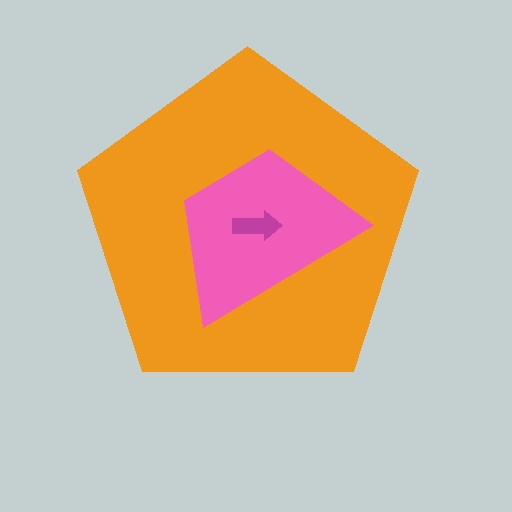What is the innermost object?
The magenta arrow.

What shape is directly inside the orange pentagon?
The pink trapezoid.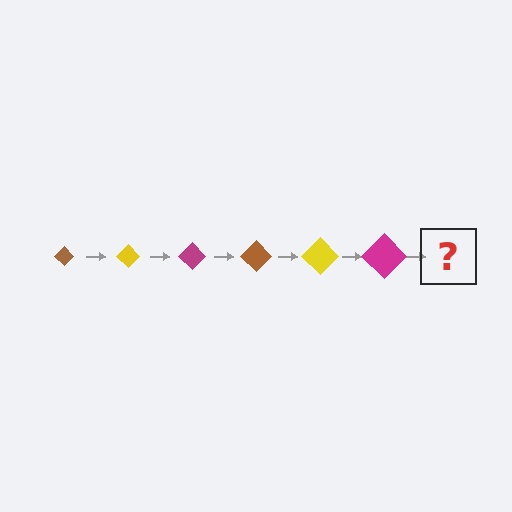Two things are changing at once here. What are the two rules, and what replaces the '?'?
The two rules are that the diamond grows larger each step and the color cycles through brown, yellow, and magenta. The '?' should be a brown diamond, larger than the previous one.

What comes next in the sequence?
The next element should be a brown diamond, larger than the previous one.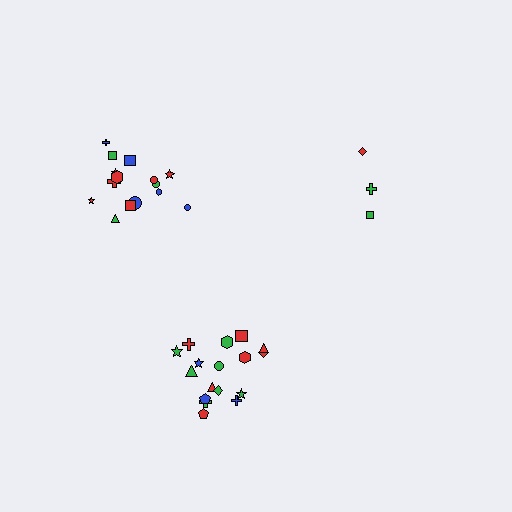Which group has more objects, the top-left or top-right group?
The top-left group.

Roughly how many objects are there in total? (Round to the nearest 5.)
Roughly 35 objects in total.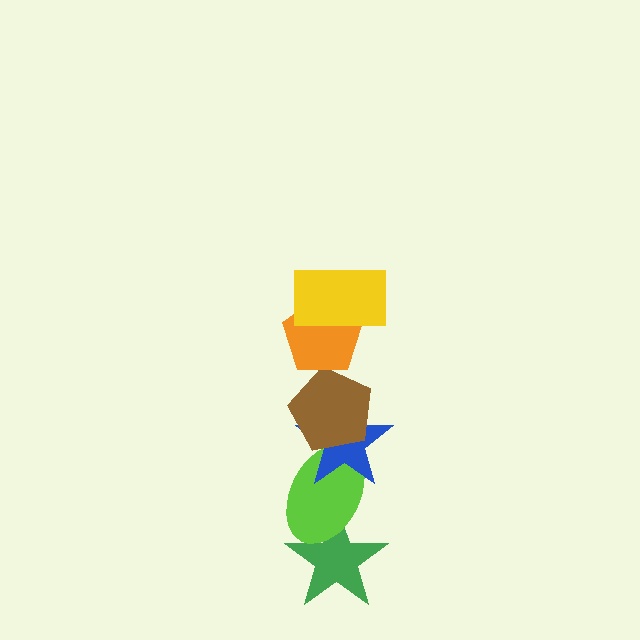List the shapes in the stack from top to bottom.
From top to bottom: the yellow rectangle, the orange pentagon, the brown pentagon, the blue star, the lime ellipse, the green star.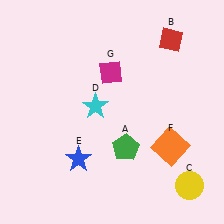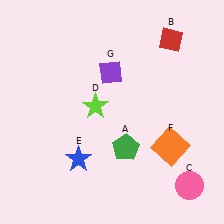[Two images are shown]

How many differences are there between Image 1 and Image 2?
There are 3 differences between the two images.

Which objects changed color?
C changed from yellow to pink. D changed from cyan to lime. G changed from magenta to purple.